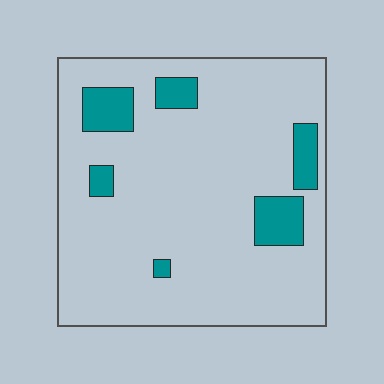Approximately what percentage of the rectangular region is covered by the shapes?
Approximately 10%.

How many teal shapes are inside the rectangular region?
6.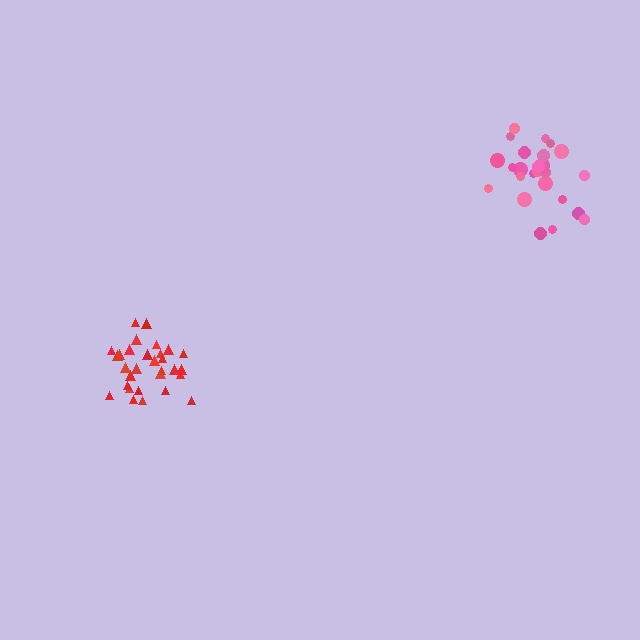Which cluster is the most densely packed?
Red.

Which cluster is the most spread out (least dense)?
Pink.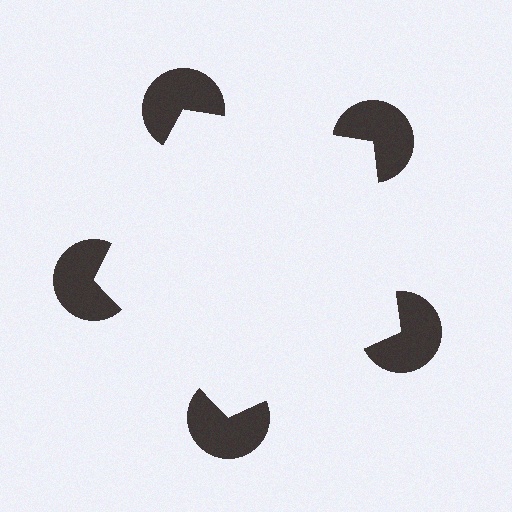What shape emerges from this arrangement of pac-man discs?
An illusory pentagon — its edges are inferred from the aligned wedge cuts in the pac-man discs, not physically drawn.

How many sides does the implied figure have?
5 sides.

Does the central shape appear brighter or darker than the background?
It typically appears slightly brighter than the background, even though no actual brightness change is drawn.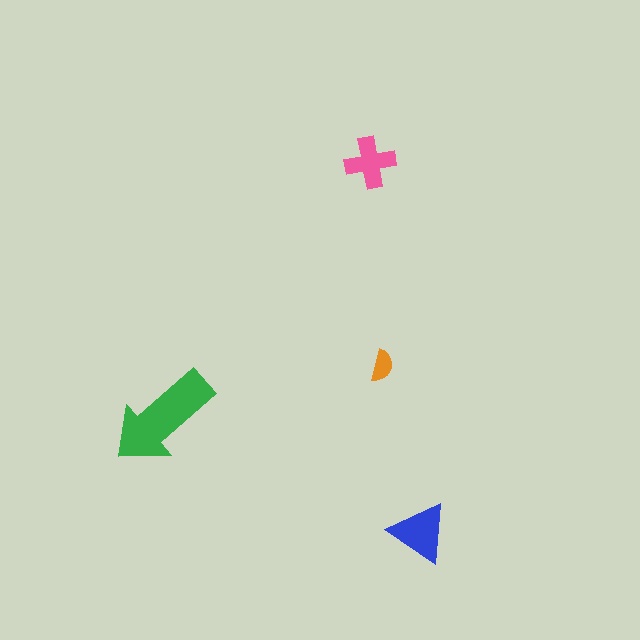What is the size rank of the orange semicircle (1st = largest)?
4th.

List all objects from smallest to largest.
The orange semicircle, the pink cross, the blue triangle, the green arrow.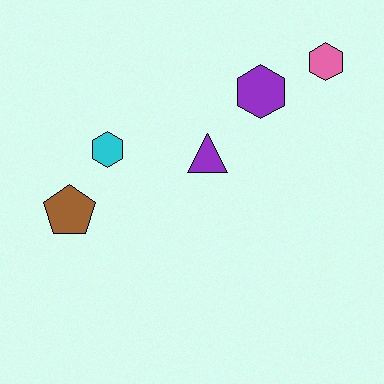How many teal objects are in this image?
There are no teal objects.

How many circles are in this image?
There are no circles.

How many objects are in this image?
There are 5 objects.